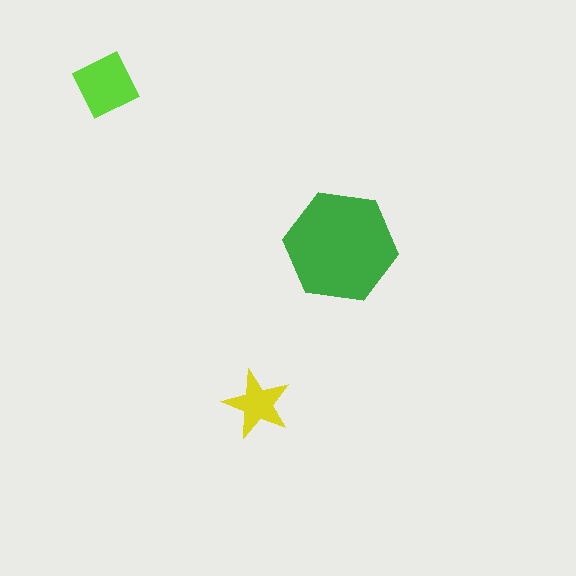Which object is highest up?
The lime diamond is topmost.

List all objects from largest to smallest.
The green hexagon, the lime diamond, the yellow star.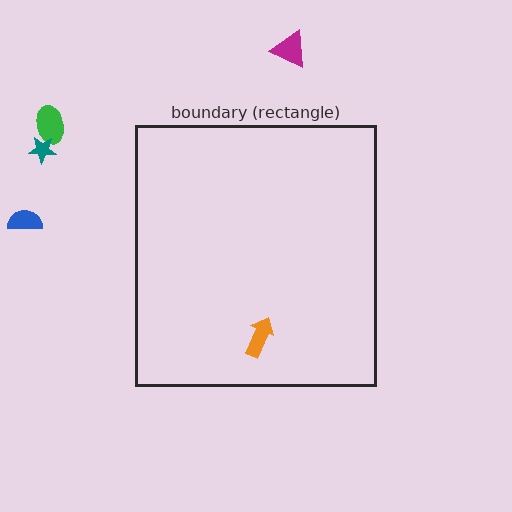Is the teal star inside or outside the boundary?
Outside.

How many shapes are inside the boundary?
1 inside, 4 outside.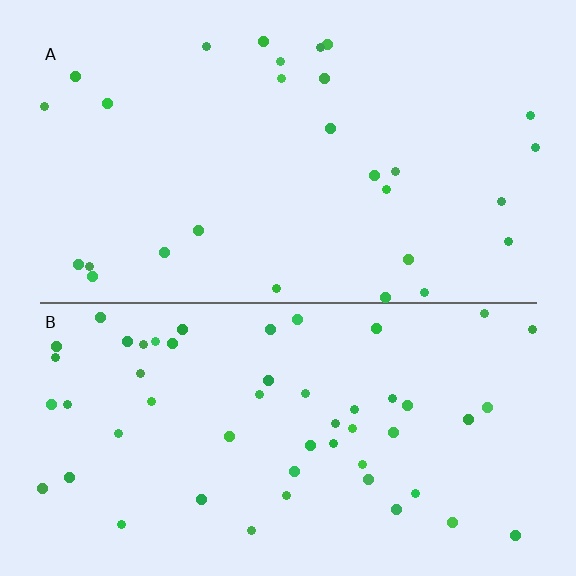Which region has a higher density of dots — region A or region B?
B (the bottom).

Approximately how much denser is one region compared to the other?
Approximately 1.9× — region B over region A.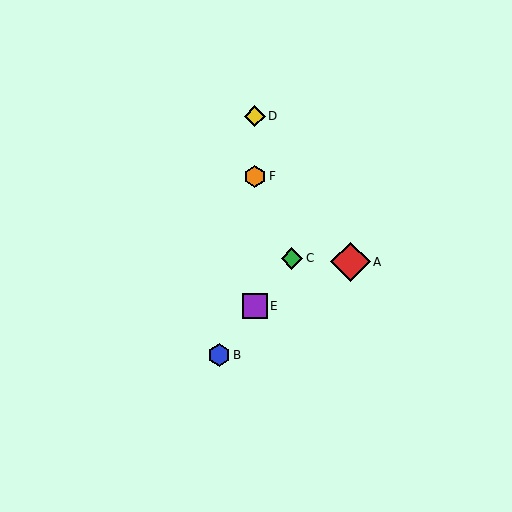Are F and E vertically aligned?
Yes, both are at x≈255.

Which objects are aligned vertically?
Objects D, E, F are aligned vertically.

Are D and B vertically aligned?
No, D is at x≈255 and B is at x≈219.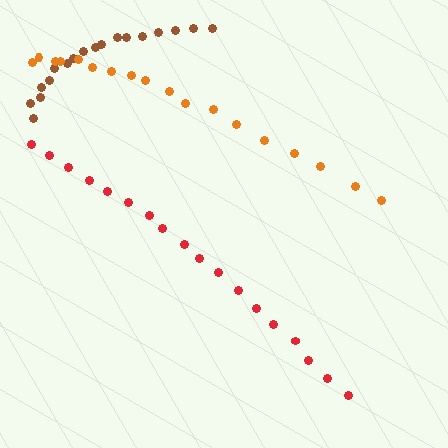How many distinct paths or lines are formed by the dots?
There are 3 distinct paths.